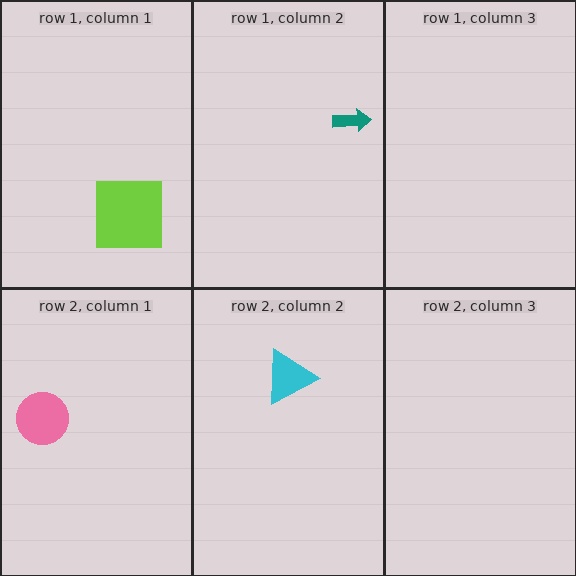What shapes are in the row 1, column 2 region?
The teal arrow.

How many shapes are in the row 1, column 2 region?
1.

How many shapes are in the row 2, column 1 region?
1.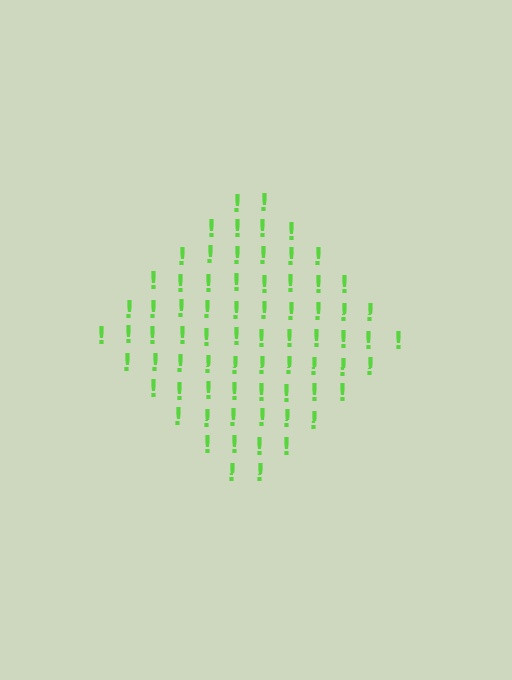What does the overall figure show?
The overall figure shows a diamond.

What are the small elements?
The small elements are exclamation marks.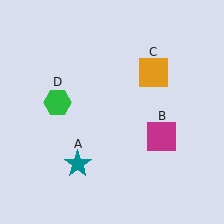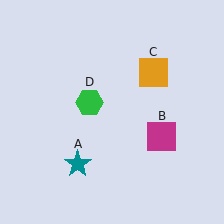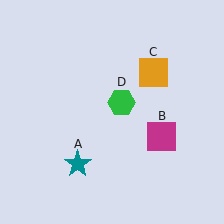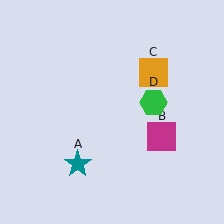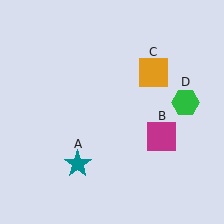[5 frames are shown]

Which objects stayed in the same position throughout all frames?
Teal star (object A) and magenta square (object B) and orange square (object C) remained stationary.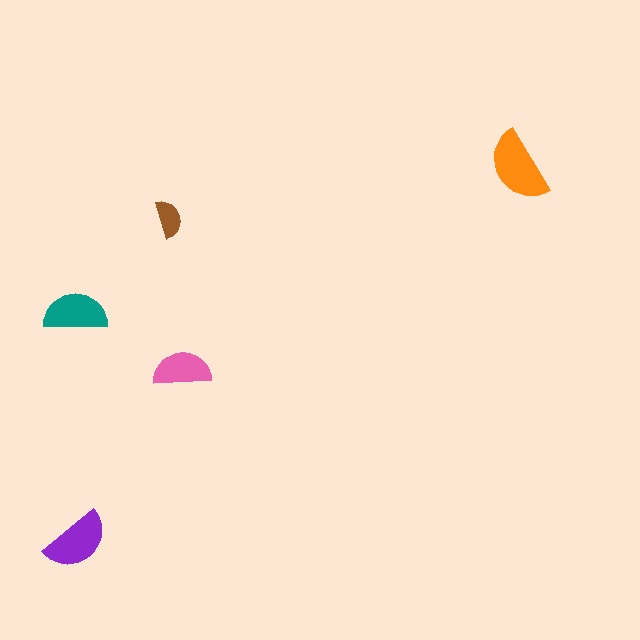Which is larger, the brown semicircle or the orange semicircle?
The orange one.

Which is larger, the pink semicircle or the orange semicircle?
The orange one.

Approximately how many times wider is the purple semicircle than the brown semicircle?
About 2 times wider.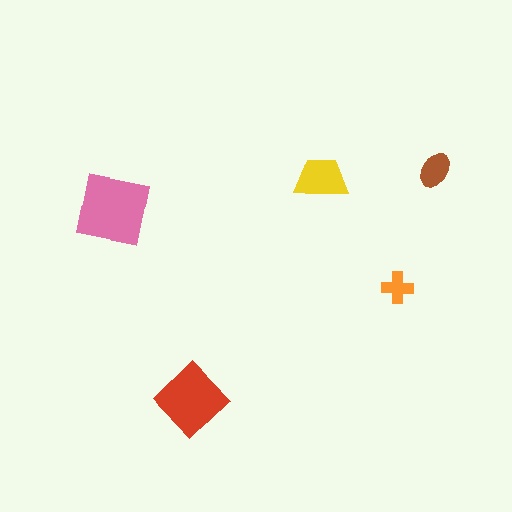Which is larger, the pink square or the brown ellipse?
The pink square.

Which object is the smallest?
The orange cross.